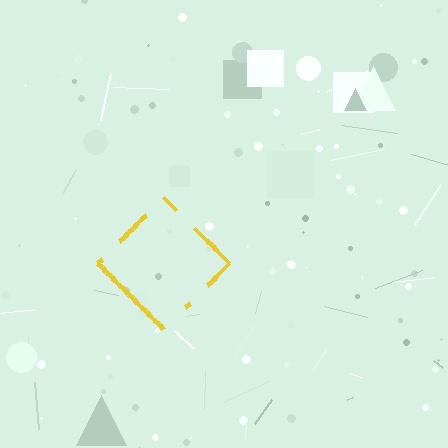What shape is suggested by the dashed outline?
The dashed outline suggests a diamond.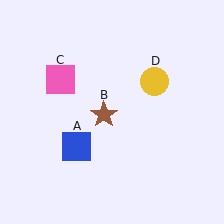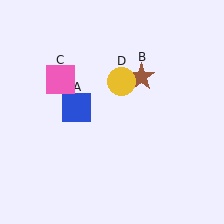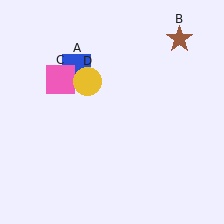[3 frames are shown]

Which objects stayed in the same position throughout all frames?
Pink square (object C) remained stationary.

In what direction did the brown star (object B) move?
The brown star (object B) moved up and to the right.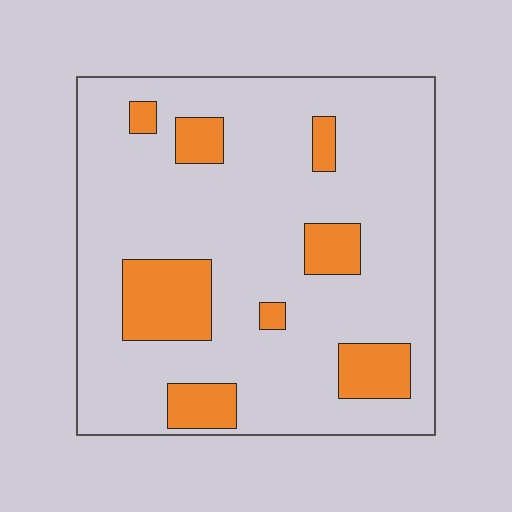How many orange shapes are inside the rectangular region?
8.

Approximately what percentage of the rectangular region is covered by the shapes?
Approximately 20%.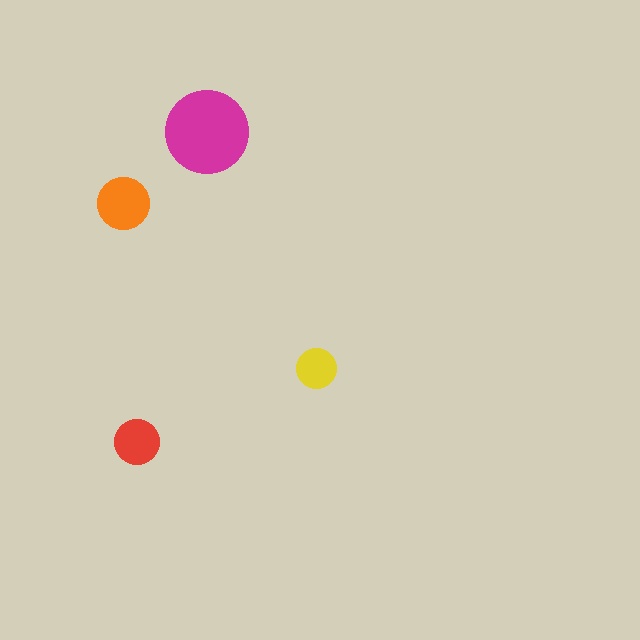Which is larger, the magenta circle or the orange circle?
The magenta one.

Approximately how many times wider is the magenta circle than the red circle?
About 2 times wider.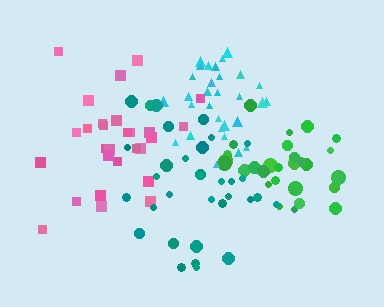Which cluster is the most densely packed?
Cyan.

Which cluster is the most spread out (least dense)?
Teal.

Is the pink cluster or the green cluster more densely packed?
Green.